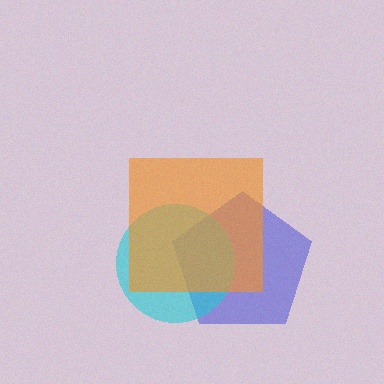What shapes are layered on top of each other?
The layered shapes are: a blue pentagon, a cyan circle, an orange square.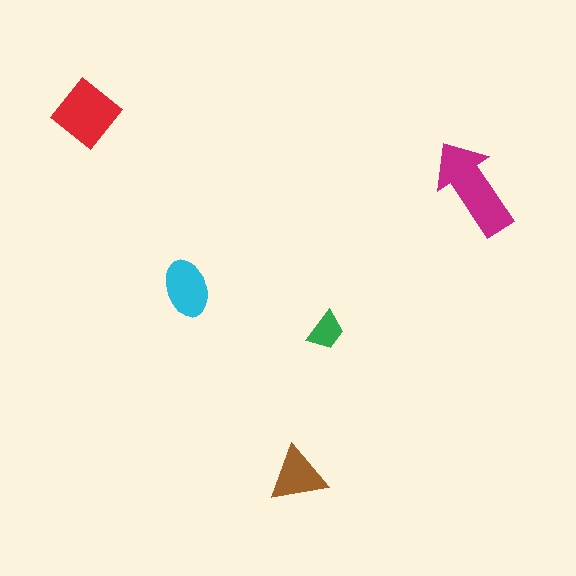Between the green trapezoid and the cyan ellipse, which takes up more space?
The cyan ellipse.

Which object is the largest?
The magenta arrow.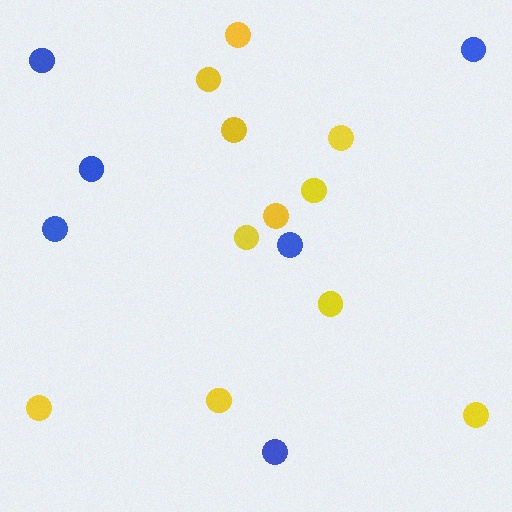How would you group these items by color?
There are 2 groups: one group of yellow circles (11) and one group of blue circles (6).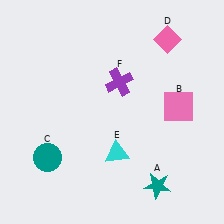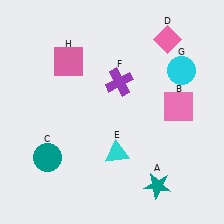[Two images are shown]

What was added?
A cyan circle (G), a pink square (H) were added in Image 2.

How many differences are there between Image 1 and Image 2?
There are 2 differences between the two images.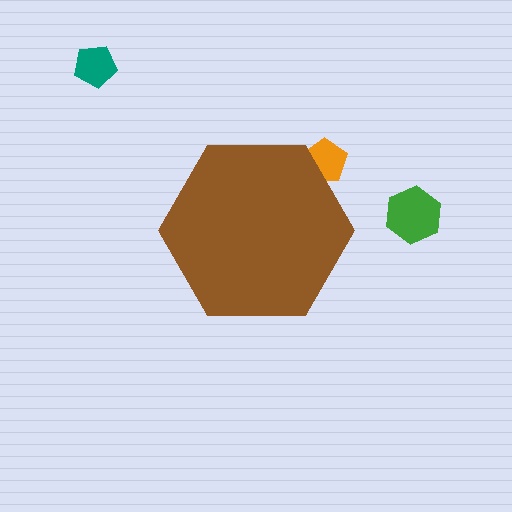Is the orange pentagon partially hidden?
Yes, the orange pentagon is partially hidden behind the brown hexagon.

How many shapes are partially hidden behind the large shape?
1 shape is partially hidden.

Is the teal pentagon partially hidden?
No, the teal pentagon is fully visible.